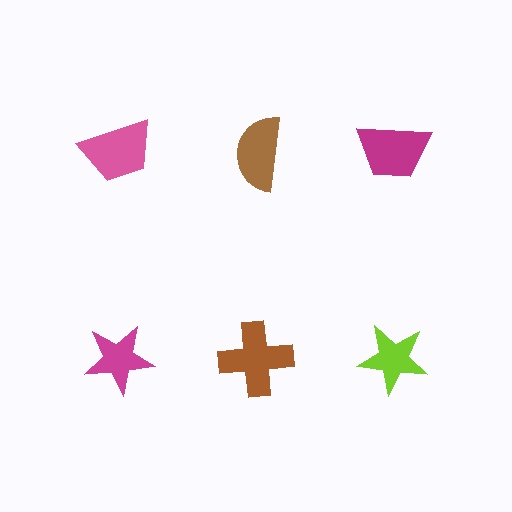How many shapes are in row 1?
3 shapes.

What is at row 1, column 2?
A brown semicircle.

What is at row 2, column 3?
A lime star.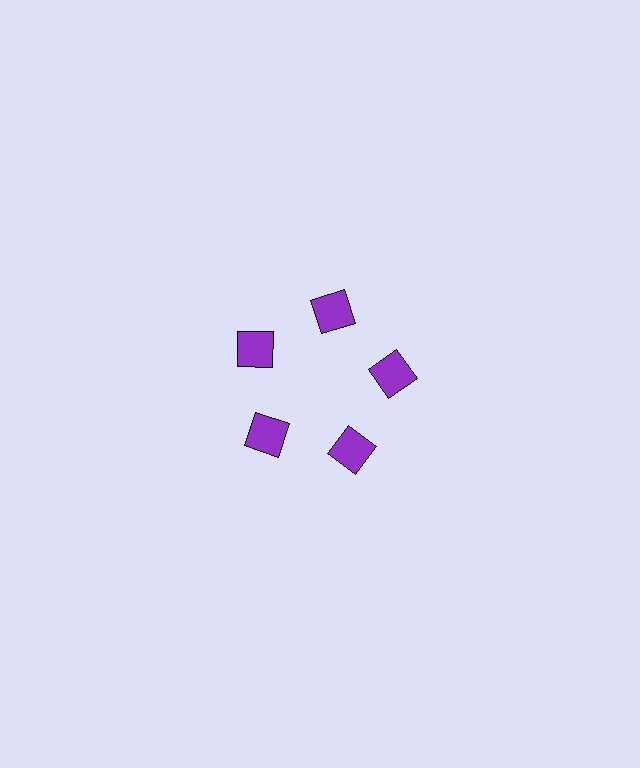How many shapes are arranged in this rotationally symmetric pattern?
There are 5 shapes, arranged in 5 groups of 1.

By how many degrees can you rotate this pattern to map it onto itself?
The pattern maps onto itself every 72 degrees of rotation.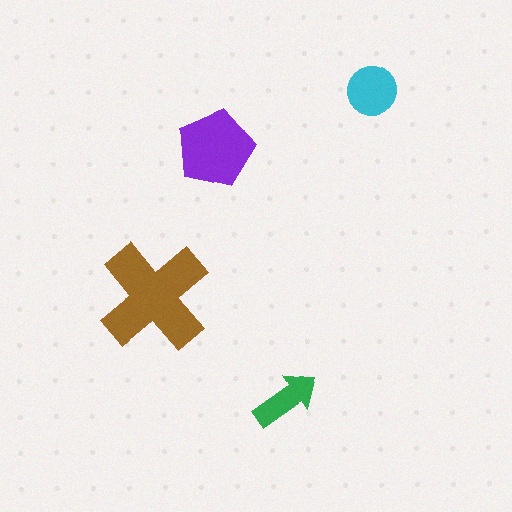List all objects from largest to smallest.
The brown cross, the purple pentagon, the cyan circle, the green arrow.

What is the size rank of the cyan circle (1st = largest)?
3rd.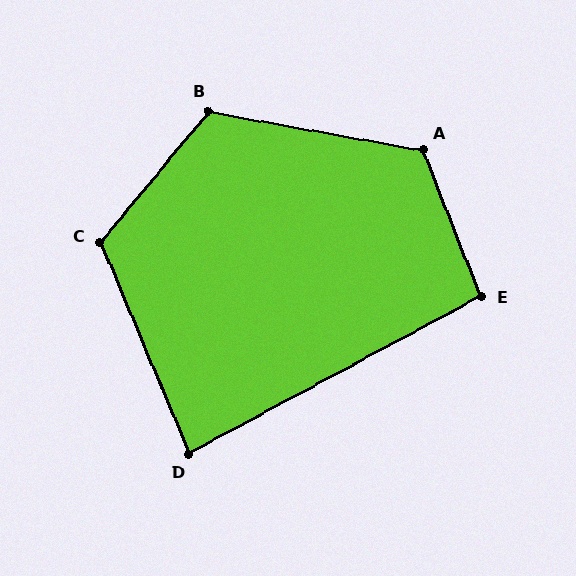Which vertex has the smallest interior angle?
D, at approximately 84 degrees.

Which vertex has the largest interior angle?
A, at approximately 122 degrees.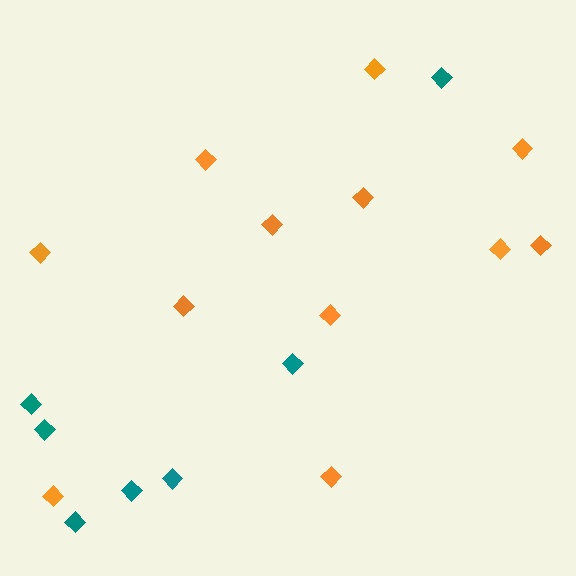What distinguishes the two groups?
There are 2 groups: one group of teal diamonds (7) and one group of orange diamonds (12).